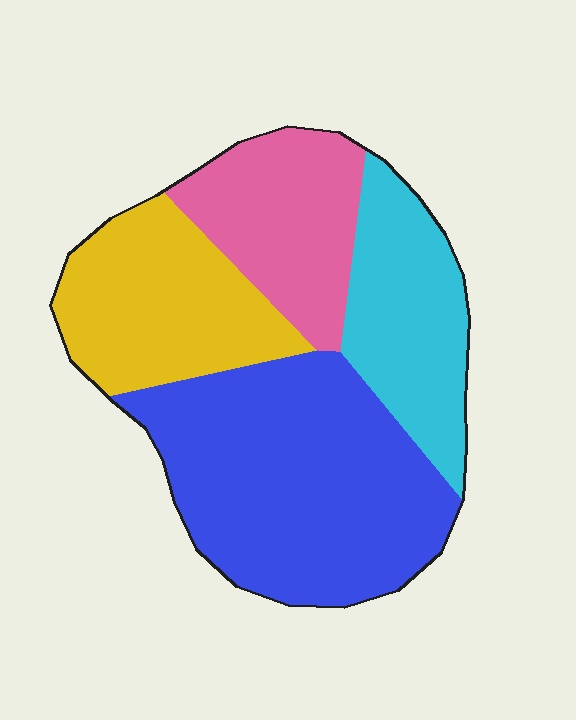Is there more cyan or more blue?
Blue.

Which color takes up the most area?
Blue, at roughly 40%.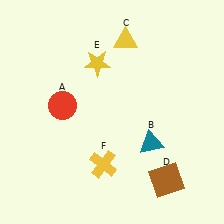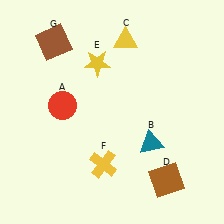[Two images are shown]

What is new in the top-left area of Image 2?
A brown square (G) was added in the top-left area of Image 2.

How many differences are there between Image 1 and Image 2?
There is 1 difference between the two images.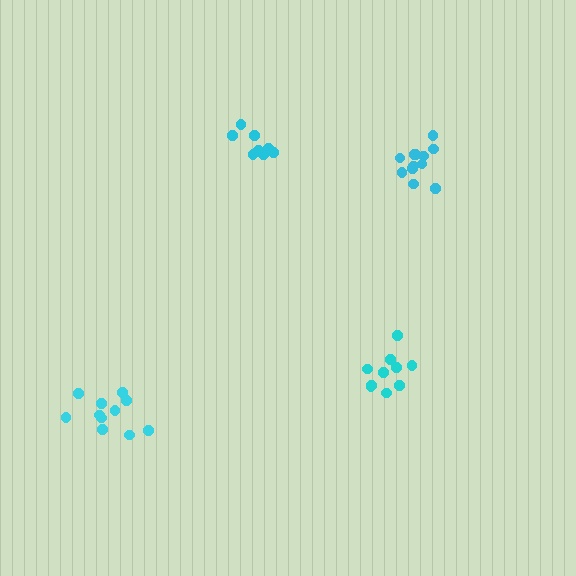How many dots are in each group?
Group 1: 8 dots, Group 2: 11 dots, Group 3: 10 dots, Group 4: 12 dots (41 total).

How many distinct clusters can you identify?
There are 4 distinct clusters.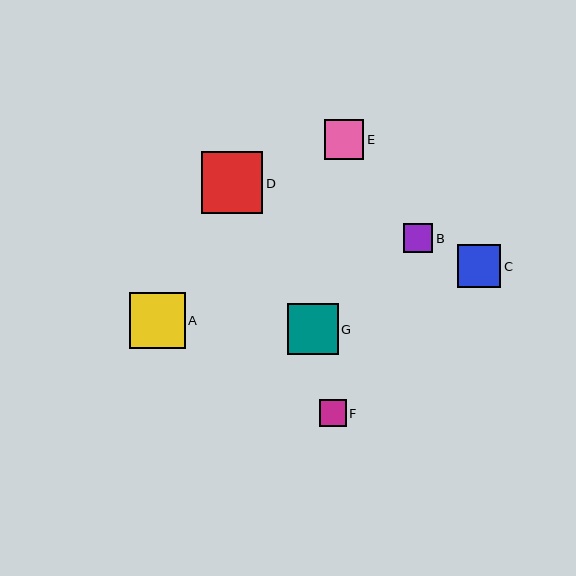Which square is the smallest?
Square F is the smallest with a size of approximately 27 pixels.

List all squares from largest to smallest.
From largest to smallest: D, A, G, C, E, B, F.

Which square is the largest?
Square D is the largest with a size of approximately 61 pixels.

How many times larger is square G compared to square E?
Square G is approximately 1.3 times the size of square E.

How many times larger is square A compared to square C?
Square A is approximately 1.3 times the size of square C.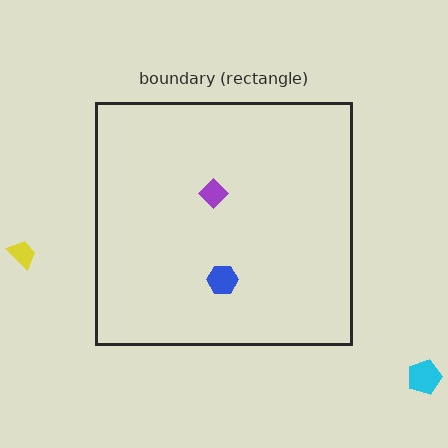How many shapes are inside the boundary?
2 inside, 2 outside.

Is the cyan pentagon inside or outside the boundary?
Outside.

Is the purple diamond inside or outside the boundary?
Inside.